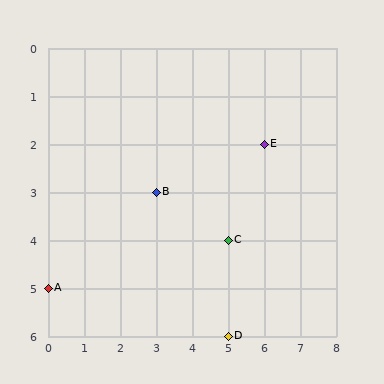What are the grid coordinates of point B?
Point B is at grid coordinates (3, 3).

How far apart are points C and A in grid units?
Points C and A are 5 columns and 1 row apart (about 5.1 grid units diagonally).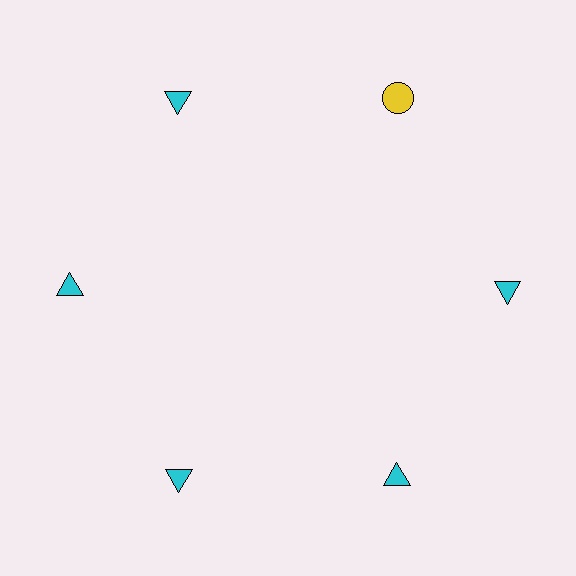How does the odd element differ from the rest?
It differs in both color (yellow instead of cyan) and shape (circle instead of triangle).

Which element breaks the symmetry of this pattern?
The yellow circle at roughly the 1 o'clock position breaks the symmetry. All other shapes are cyan triangles.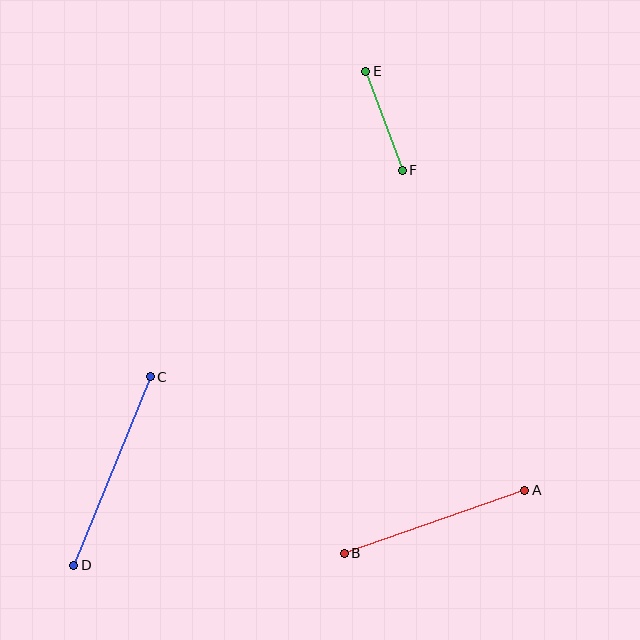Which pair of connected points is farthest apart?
Points C and D are farthest apart.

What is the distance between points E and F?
The distance is approximately 106 pixels.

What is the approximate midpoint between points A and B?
The midpoint is at approximately (435, 522) pixels.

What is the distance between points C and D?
The distance is approximately 204 pixels.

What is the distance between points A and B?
The distance is approximately 191 pixels.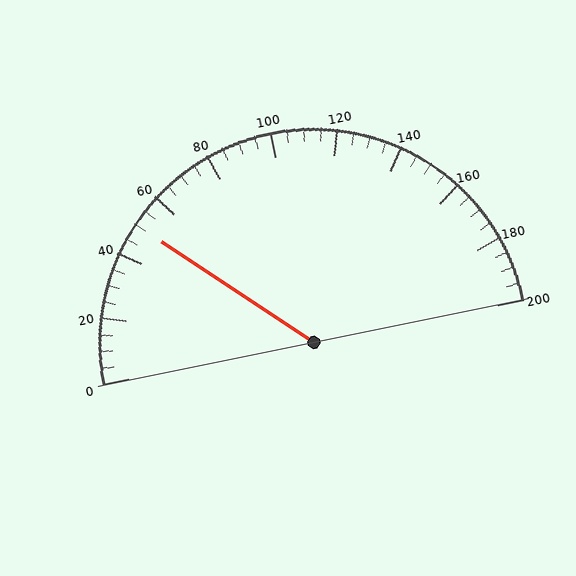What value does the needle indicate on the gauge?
The needle indicates approximately 50.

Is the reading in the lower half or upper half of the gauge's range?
The reading is in the lower half of the range (0 to 200).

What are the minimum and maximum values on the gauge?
The gauge ranges from 0 to 200.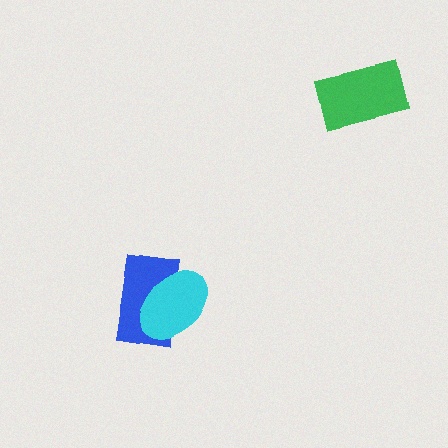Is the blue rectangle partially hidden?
Yes, it is partially covered by another shape.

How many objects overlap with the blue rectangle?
1 object overlaps with the blue rectangle.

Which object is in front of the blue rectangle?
The cyan ellipse is in front of the blue rectangle.